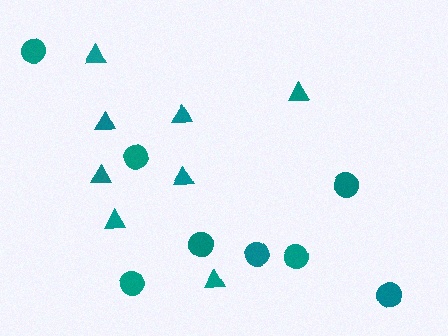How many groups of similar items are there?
There are 2 groups: one group of triangles (8) and one group of circles (8).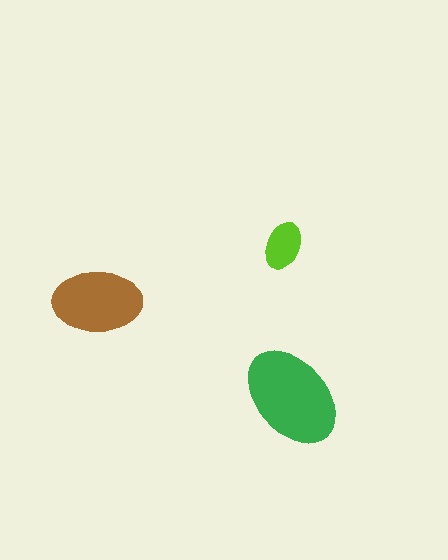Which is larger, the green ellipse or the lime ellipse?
The green one.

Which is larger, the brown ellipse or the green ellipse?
The green one.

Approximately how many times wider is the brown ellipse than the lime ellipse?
About 2 times wider.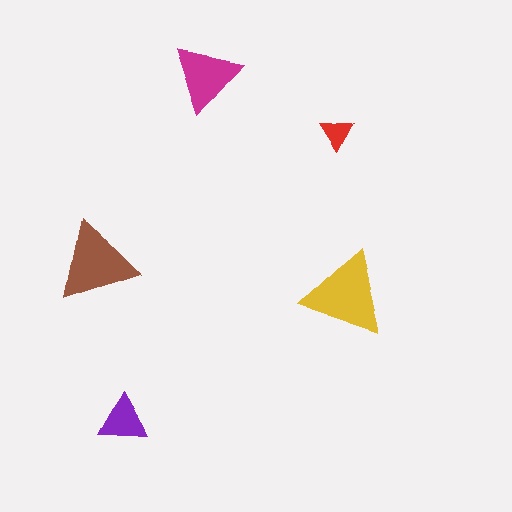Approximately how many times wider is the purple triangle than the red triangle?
About 1.5 times wider.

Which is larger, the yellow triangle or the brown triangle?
The yellow one.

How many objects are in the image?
There are 5 objects in the image.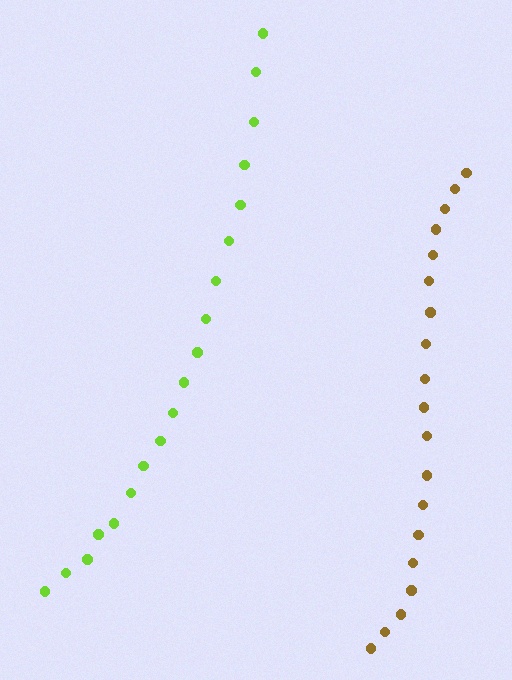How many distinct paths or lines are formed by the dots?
There are 2 distinct paths.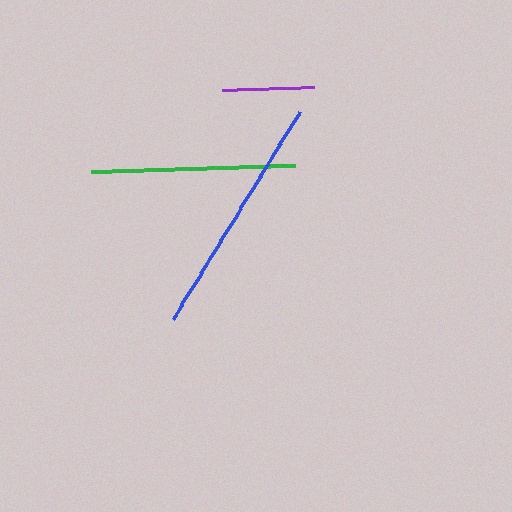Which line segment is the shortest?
The purple line is the shortest at approximately 92 pixels.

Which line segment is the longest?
The blue line is the longest at approximately 243 pixels.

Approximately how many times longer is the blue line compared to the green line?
The blue line is approximately 1.2 times the length of the green line.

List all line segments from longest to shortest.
From longest to shortest: blue, green, purple.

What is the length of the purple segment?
The purple segment is approximately 92 pixels long.